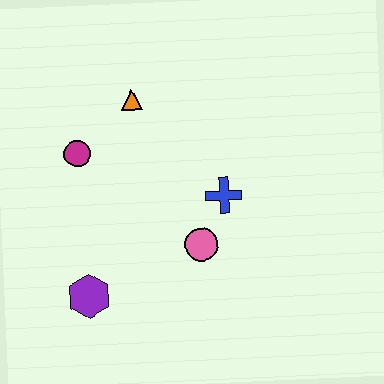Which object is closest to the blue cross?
The pink circle is closest to the blue cross.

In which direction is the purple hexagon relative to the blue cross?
The purple hexagon is to the left of the blue cross.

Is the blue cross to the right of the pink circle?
Yes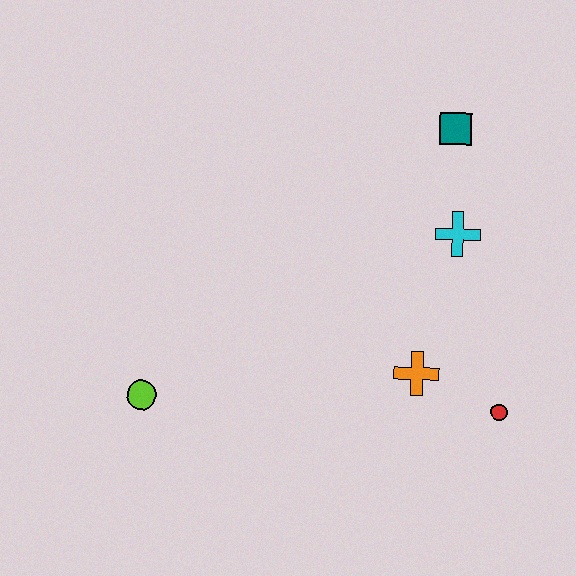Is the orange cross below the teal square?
Yes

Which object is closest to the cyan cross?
The teal square is closest to the cyan cross.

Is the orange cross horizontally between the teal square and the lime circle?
Yes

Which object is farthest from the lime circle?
The teal square is farthest from the lime circle.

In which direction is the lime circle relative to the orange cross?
The lime circle is to the left of the orange cross.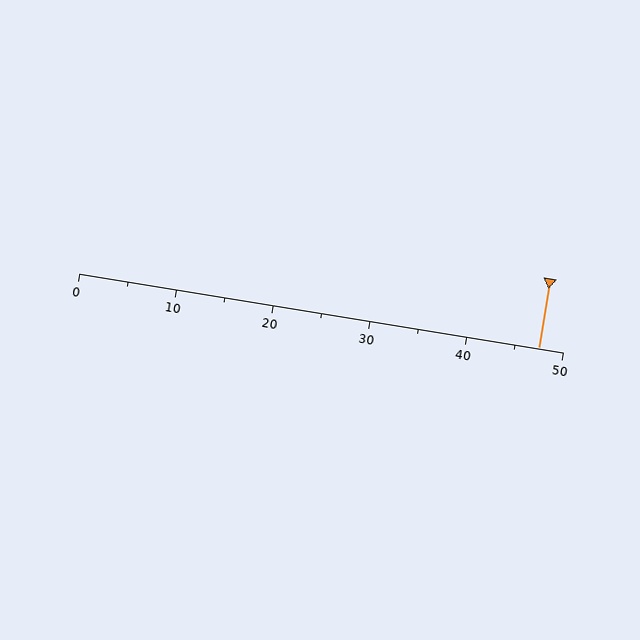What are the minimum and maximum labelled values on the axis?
The axis runs from 0 to 50.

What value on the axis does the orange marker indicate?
The marker indicates approximately 47.5.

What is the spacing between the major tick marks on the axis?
The major ticks are spaced 10 apart.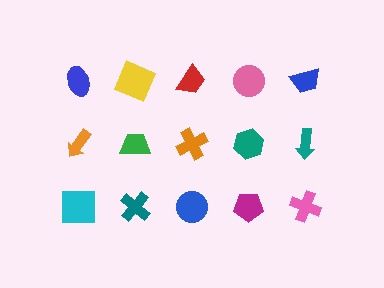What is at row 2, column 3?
An orange cross.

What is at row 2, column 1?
An orange arrow.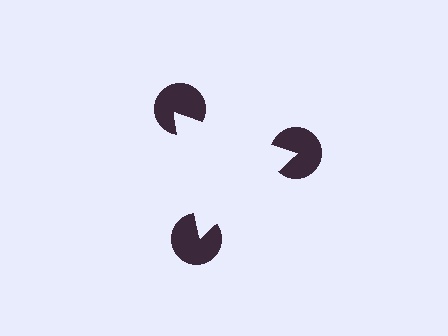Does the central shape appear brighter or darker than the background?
It typically appears slightly brighter than the background, even though no actual brightness change is drawn.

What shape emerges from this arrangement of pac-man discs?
An illusory triangle — its edges are inferred from the aligned wedge cuts in the pac-man discs, not physically drawn.